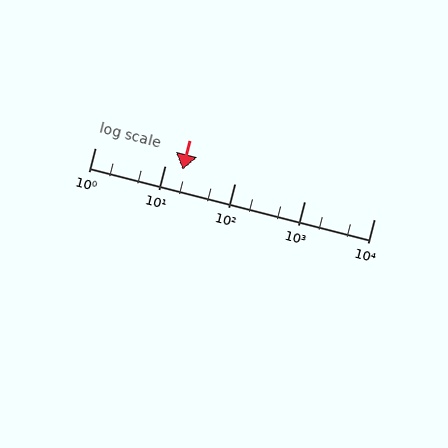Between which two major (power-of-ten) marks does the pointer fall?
The pointer is between 10 and 100.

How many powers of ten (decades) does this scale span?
The scale spans 4 decades, from 1 to 10000.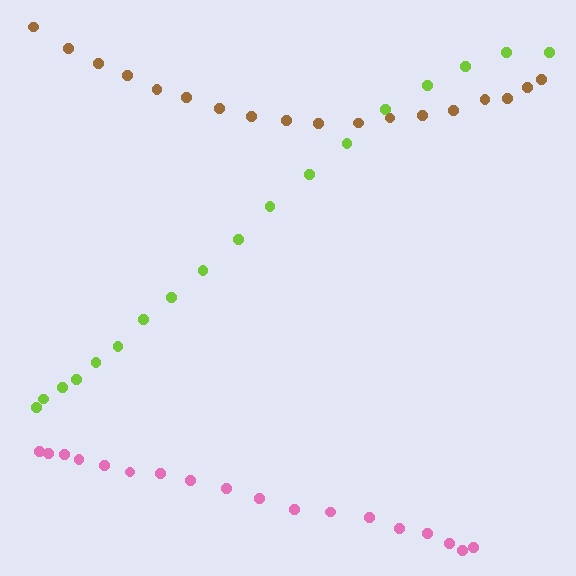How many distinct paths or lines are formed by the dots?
There are 3 distinct paths.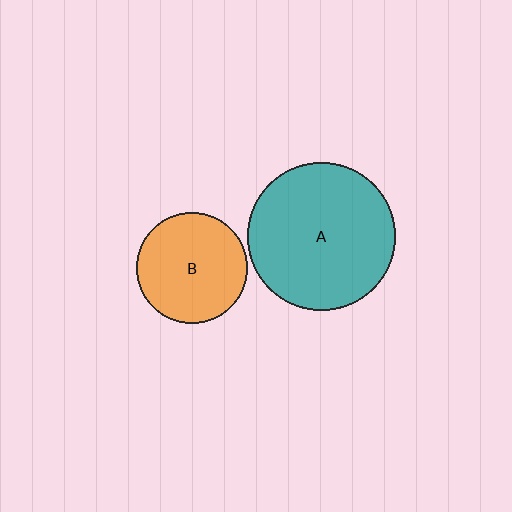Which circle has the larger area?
Circle A (teal).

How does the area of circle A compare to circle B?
Approximately 1.8 times.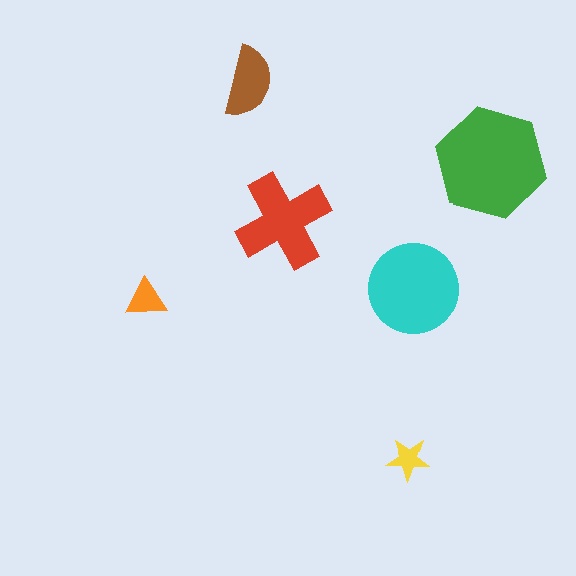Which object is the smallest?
The yellow star.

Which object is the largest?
The green hexagon.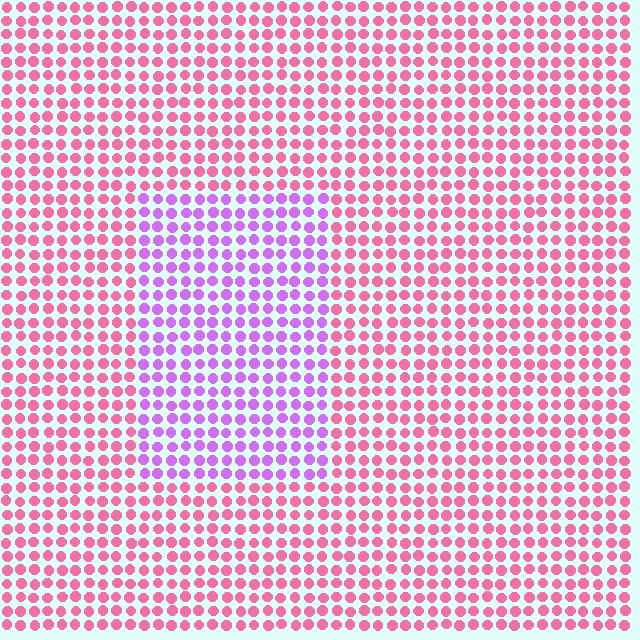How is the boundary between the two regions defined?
The boundary is defined purely by a slight shift in hue (about 49 degrees). Spacing, size, and orientation are identical on both sides.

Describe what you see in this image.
The image is filled with small pink elements in a uniform arrangement. A rectangle-shaped region is visible where the elements are tinted to a slightly different hue, forming a subtle color boundary.